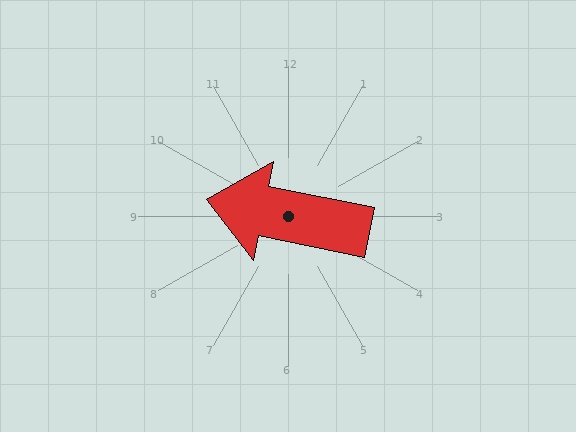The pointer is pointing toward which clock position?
Roughly 9 o'clock.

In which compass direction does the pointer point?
West.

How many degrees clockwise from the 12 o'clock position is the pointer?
Approximately 281 degrees.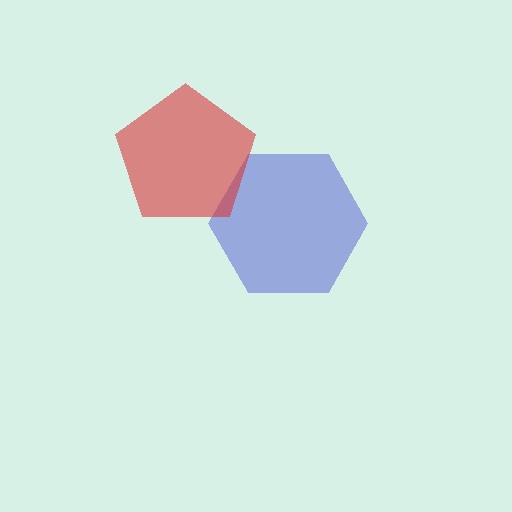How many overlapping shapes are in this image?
There are 2 overlapping shapes in the image.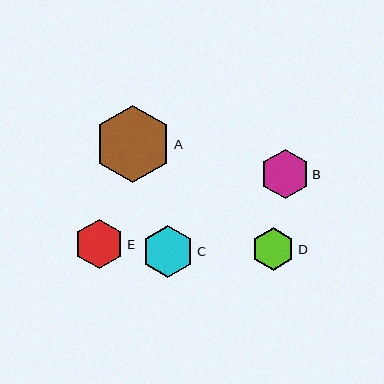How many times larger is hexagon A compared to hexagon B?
Hexagon A is approximately 1.6 times the size of hexagon B.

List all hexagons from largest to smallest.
From largest to smallest: A, C, E, B, D.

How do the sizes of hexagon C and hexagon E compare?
Hexagon C and hexagon E are approximately the same size.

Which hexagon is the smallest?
Hexagon D is the smallest with a size of approximately 43 pixels.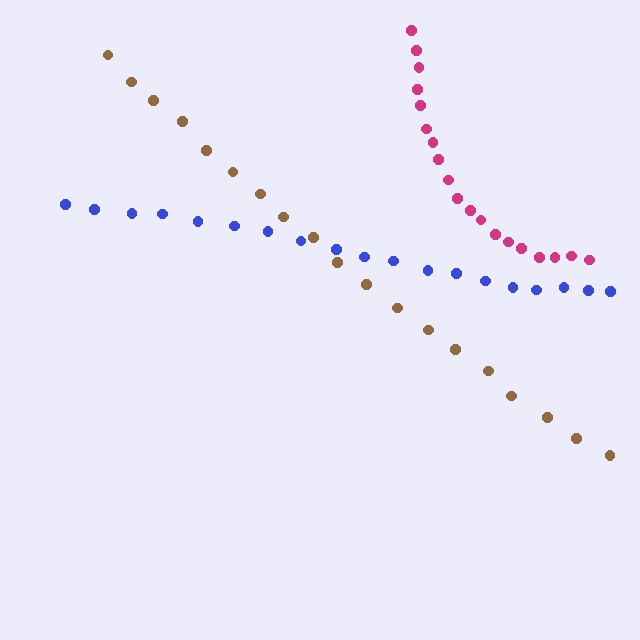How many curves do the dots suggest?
There are 3 distinct paths.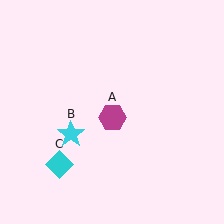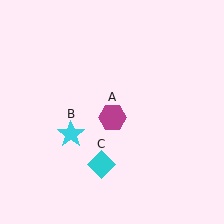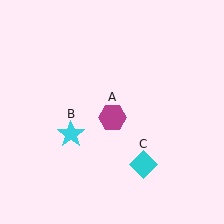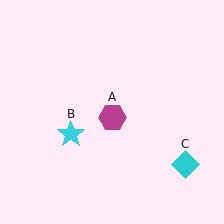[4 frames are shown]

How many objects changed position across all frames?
1 object changed position: cyan diamond (object C).